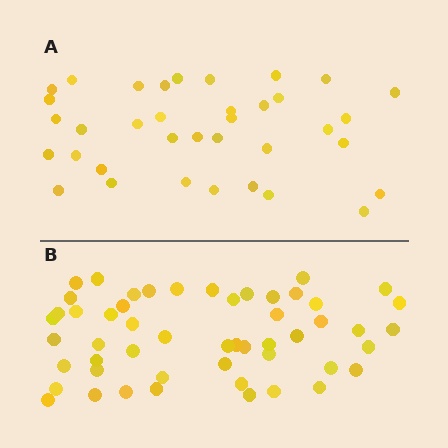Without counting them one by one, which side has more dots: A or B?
Region B (the bottom region) has more dots.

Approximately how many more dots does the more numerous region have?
Region B has approximately 15 more dots than region A.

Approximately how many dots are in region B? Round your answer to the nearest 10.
About 50 dots. (The exact count is 52, which rounds to 50.)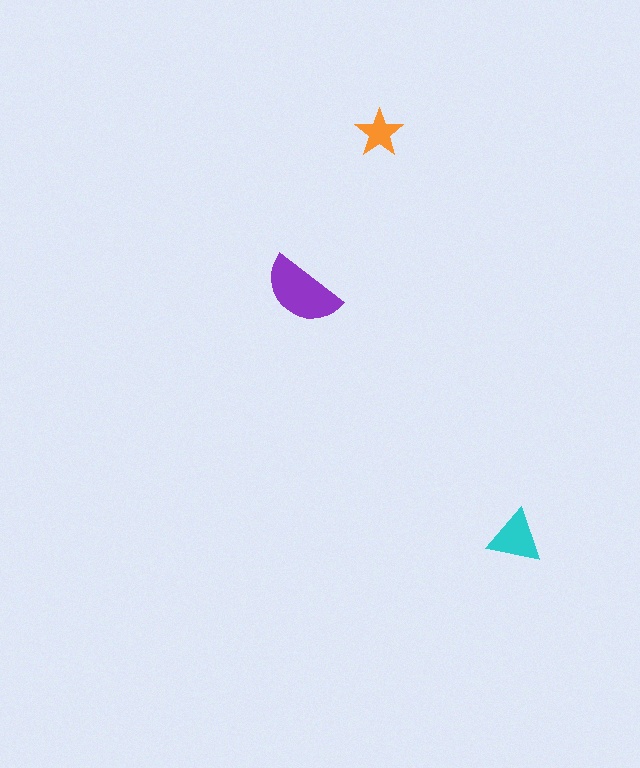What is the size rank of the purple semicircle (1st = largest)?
1st.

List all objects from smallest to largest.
The orange star, the cyan triangle, the purple semicircle.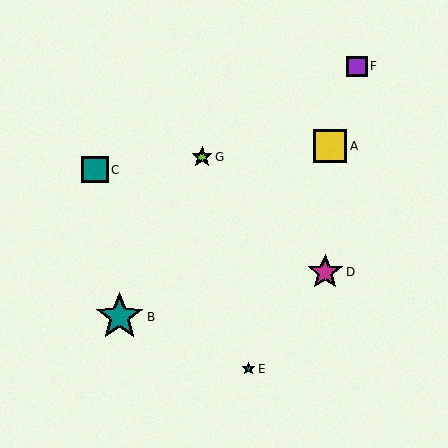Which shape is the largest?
The teal star (labeled B) is the largest.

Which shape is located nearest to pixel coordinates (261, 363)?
The teal star (labeled E) at (249, 369) is nearest to that location.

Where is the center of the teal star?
The center of the teal star is at (249, 369).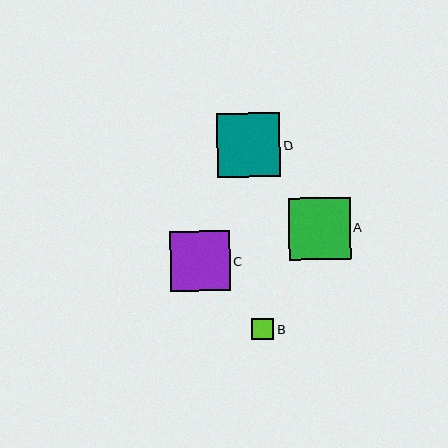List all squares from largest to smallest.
From largest to smallest: D, A, C, B.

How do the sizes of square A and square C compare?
Square A and square C are approximately the same size.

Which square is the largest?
Square D is the largest with a size of approximately 63 pixels.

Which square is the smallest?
Square B is the smallest with a size of approximately 22 pixels.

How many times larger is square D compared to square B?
Square D is approximately 2.9 times the size of square B.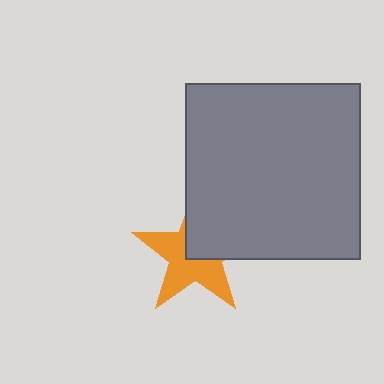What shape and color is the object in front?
The object in front is a gray square.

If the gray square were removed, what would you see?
You would see the complete orange star.